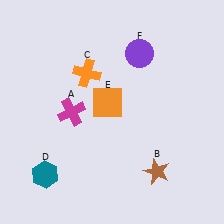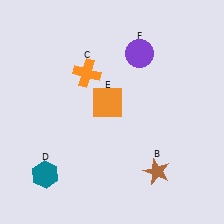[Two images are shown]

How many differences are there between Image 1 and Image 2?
There is 1 difference between the two images.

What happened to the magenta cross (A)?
The magenta cross (A) was removed in Image 2. It was in the top-left area of Image 1.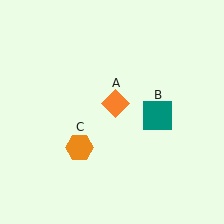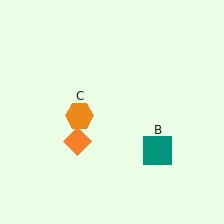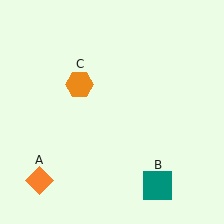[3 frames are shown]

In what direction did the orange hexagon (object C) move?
The orange hexagon (object C) moved up.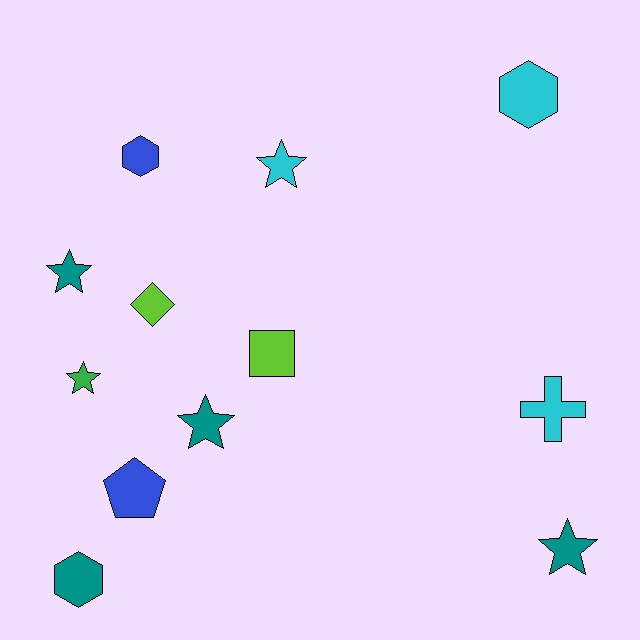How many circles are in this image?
There are no circles.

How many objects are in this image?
There are 12 objects.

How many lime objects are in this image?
There are 2 lime objects.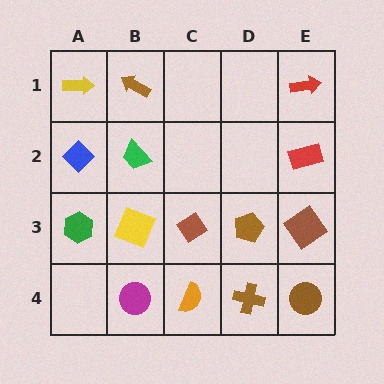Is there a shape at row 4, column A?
No, that cell is empty.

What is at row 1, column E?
A red arrow.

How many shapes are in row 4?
4 shapes.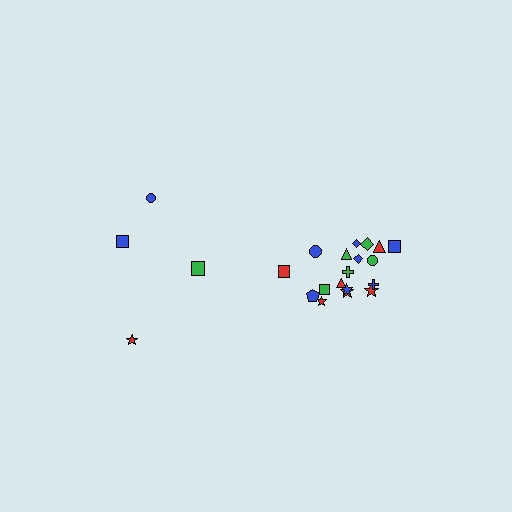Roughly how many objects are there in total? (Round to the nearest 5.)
Roughly 20 objects in total.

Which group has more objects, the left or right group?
The right group.